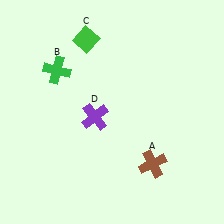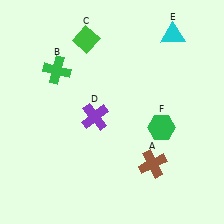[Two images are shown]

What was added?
A cyan triangle (E), a green hexagon (F) were added in Image 2.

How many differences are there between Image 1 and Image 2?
There are 2 differences between the two images.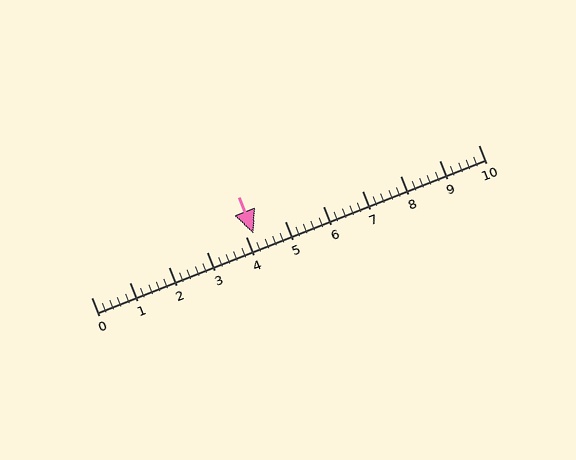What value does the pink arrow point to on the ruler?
The pink arrow points to approximately 4.2.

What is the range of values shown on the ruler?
The ruler shows values from 0 to 10.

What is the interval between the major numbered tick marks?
The major tick marks are spaced 1 units apart.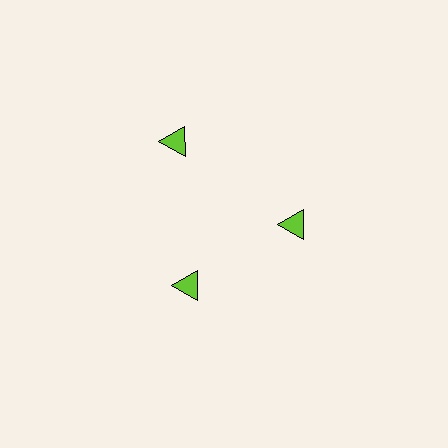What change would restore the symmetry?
The symmetry would be restored by moving it inward, back onto the ring so that all 3 triangles sit at equal angles and equal distance from the center.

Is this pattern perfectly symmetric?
No. The 3 lime triangles are arranged in a ring, but one element near the 11 o'clock position is pushed outward from the center, breaking the 3-fold rotational symmetry.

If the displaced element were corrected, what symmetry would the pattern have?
It would have 3-fold rotational symmetry — the pattern would map onto itself every 120 degrees.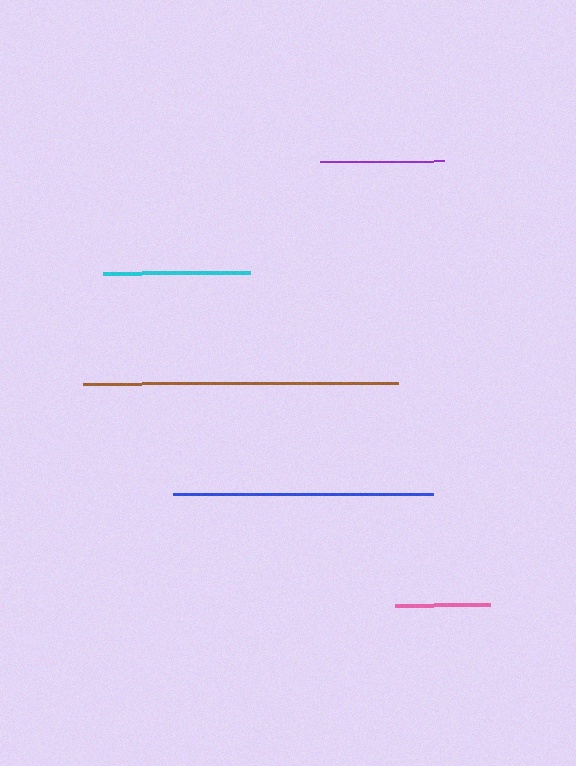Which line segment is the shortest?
The pink line is the shortest at approximately 95 pixels.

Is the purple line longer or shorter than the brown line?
The brown line is longer than the purple line.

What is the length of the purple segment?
The purple segment is approximately 124 pixels long.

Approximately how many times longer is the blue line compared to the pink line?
The blue line is approximately 2.7 times the length of the pink line.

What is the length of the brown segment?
The brown segment is approximately 315 pixels long.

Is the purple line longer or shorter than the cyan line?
The cyan line is longer than the purple line.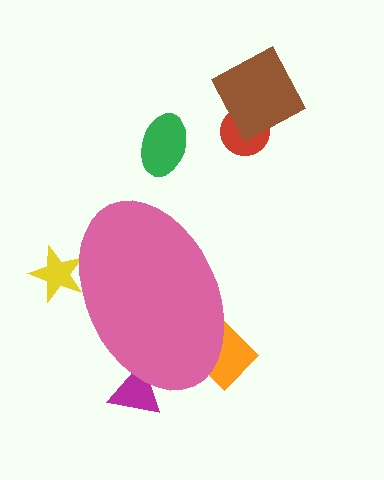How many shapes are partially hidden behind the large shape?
3 shapes are partially hidden.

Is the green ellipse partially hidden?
No, the green ellipse is fully visible.